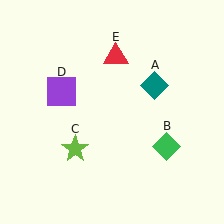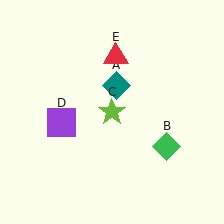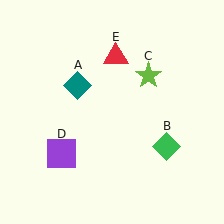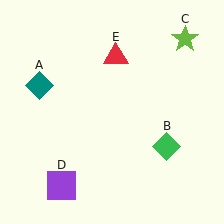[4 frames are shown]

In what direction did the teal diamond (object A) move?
The teal diamond (object A) moved left.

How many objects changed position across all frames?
3 objects changed position: teal diamond (object A), lime star (object C), purple square (object D).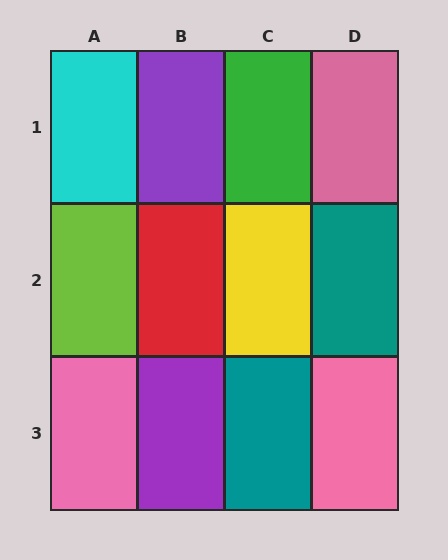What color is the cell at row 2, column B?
Red.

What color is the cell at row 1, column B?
Purple.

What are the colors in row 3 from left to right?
Pink, purple, teal, pink.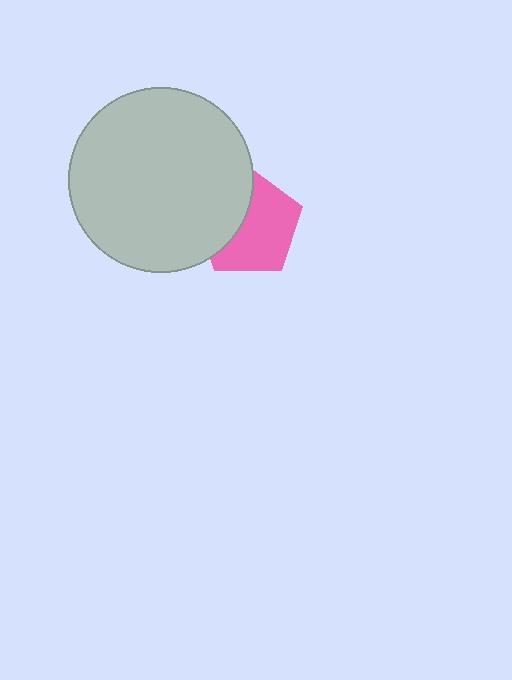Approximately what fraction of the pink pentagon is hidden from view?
Roughly 38% of the pink pentagon is hidden behind the light gray circle.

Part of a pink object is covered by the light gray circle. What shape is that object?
It is a pentagon.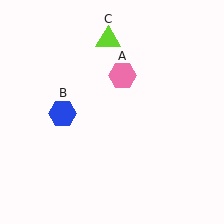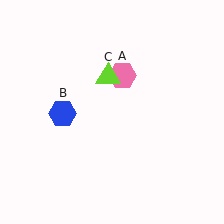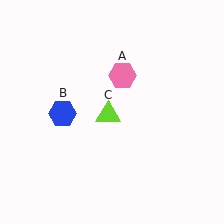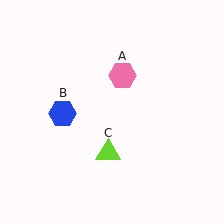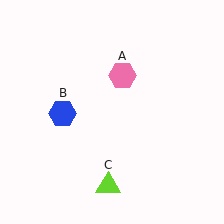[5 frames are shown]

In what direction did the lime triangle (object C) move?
The lime triangle (object C) moved down.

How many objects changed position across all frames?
1 object changed position: lime triangle (object C).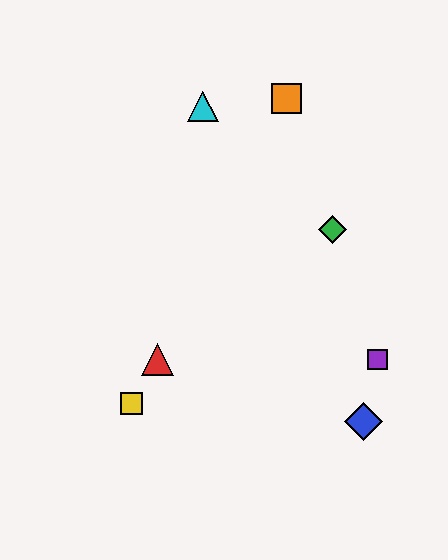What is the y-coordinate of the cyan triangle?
The cyan triangle is at y≈107.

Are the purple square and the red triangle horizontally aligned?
Yes, both are at y≈359.